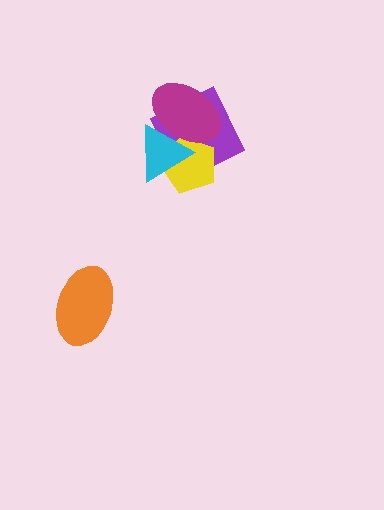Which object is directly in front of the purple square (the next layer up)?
The yellow pentagon is directly in front of the purple square.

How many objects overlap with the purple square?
3 objects overlap with the purple square.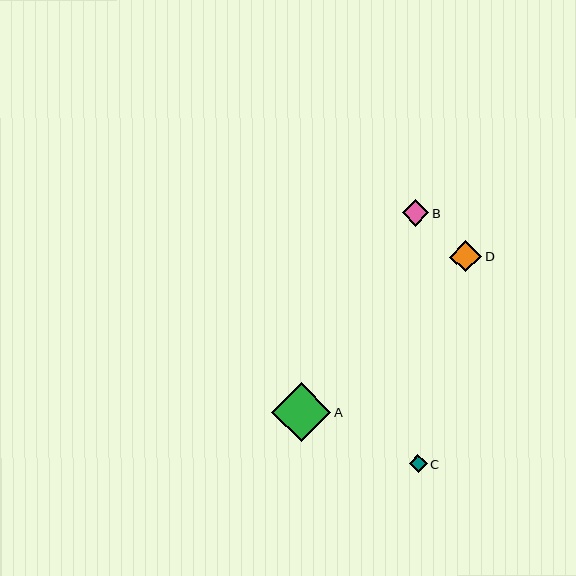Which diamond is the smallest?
Diamond C is the smallest with a size of approximately 17 pixels.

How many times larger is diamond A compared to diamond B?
Diamond A is approximately 2.2 times the size of diamond B.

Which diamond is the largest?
Diamond A is the largest with a size of approximately 59 pixels.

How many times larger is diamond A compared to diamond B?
Diamond A is approximately 2.2 times the size of diamond B.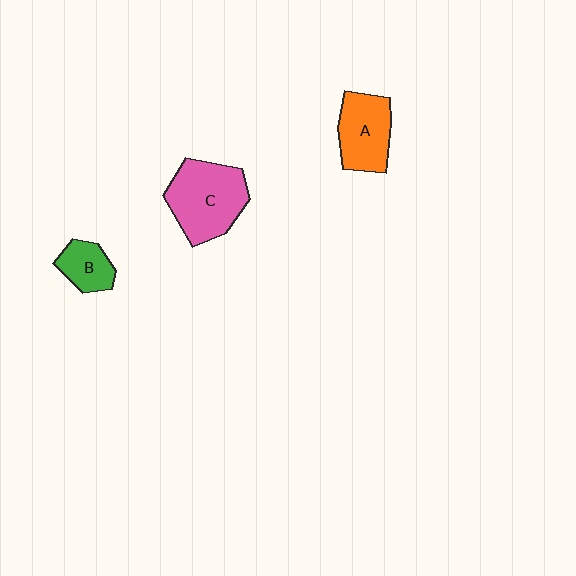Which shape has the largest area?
Shape C (pink).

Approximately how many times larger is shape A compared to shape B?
Approximately 1.7 times.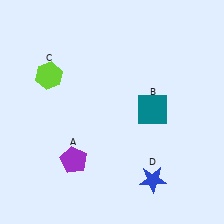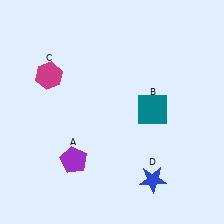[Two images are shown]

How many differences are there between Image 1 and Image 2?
There is 1 difference between the two images.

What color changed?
The hexagon (C) changed from lime in Image 1 to magenta in Image 2.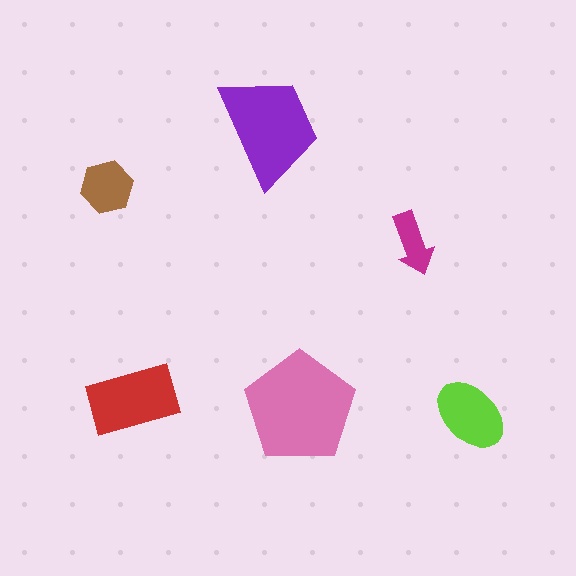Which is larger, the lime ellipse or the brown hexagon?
The lime ellipse.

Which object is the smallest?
The magenta arrow.